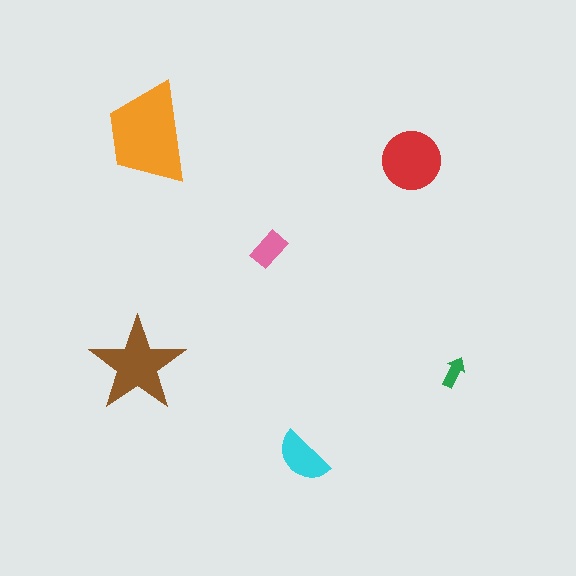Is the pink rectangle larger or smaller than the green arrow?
Larger.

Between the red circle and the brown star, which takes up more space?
The brown star.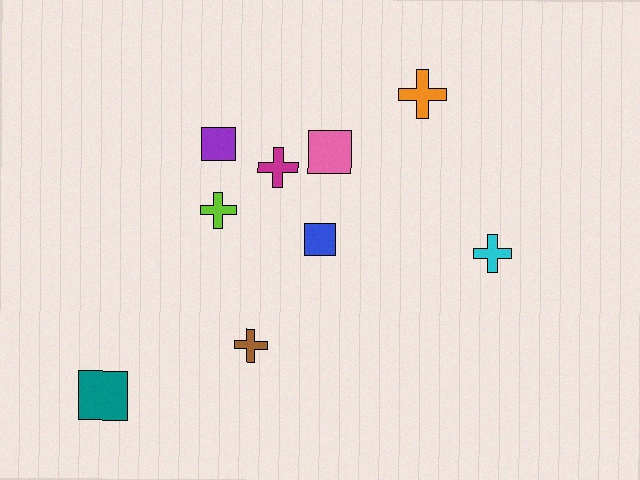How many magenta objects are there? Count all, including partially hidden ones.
There is 1 magenta object.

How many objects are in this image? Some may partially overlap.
There are 9 objects.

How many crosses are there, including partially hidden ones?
There are 5 crosses.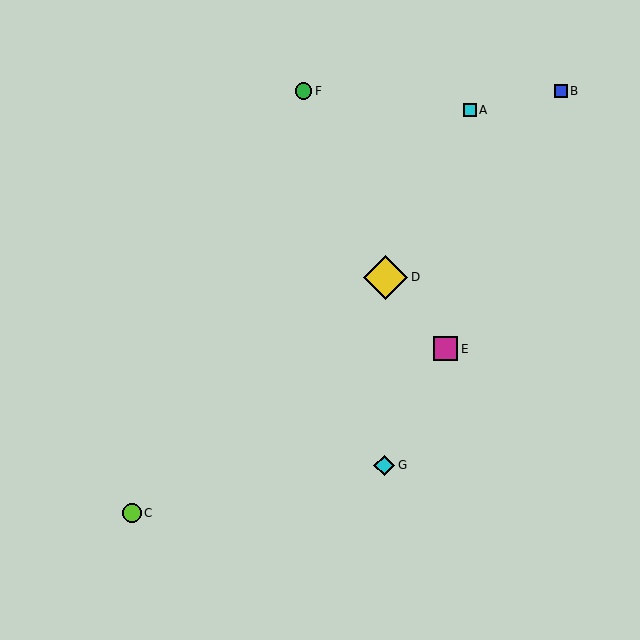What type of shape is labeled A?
Shape A is a cyan square.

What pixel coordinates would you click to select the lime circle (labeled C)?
Click at (132, 513) to select the lime circle C.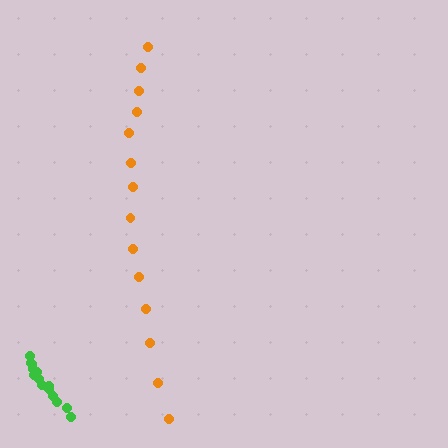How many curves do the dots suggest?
There are 2 distinct paths.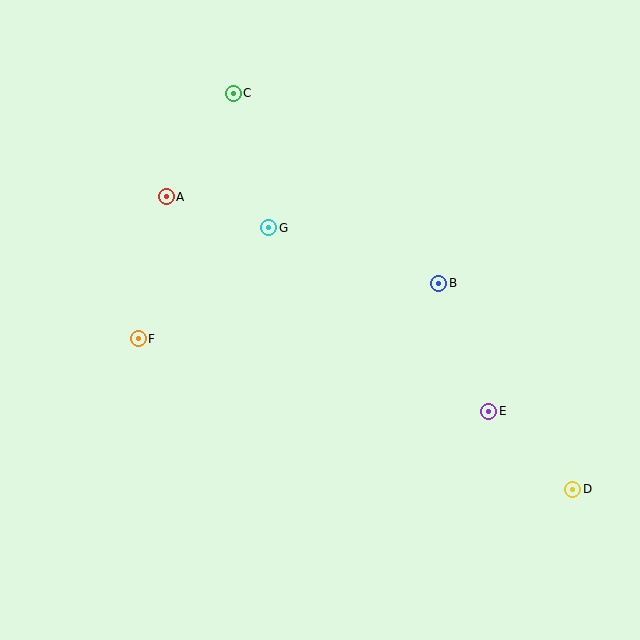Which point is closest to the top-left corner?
Point C is closest to the top-left corner.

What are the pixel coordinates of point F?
Point F is at (138, 339).